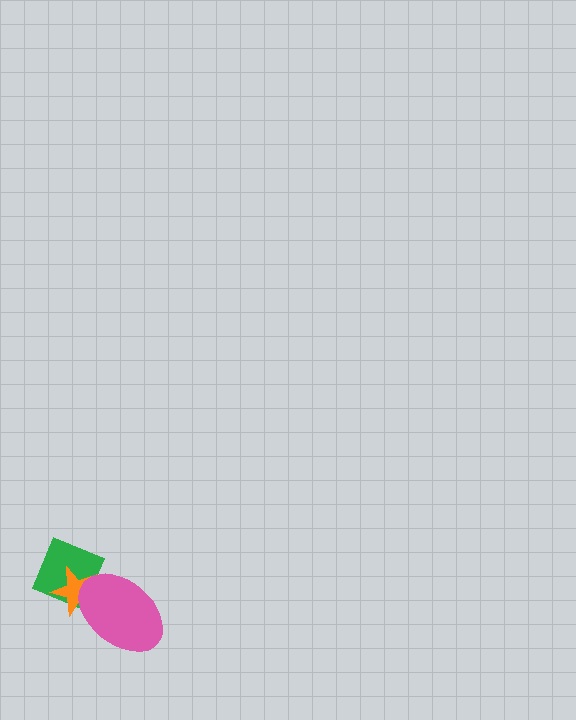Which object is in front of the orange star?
The pink ellipse is in front of the orange star.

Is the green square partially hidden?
Yes, it is partially covered by another shape.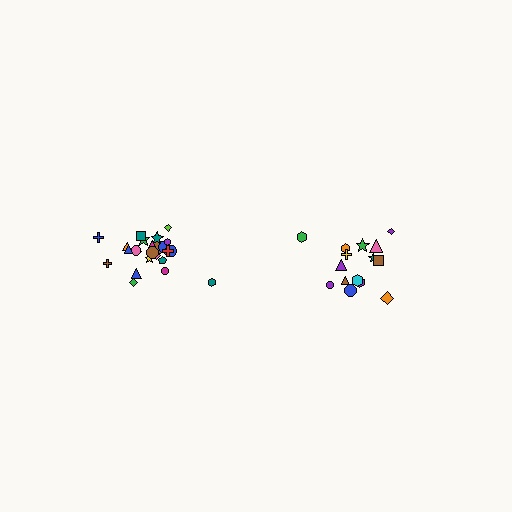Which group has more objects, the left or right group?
The left group.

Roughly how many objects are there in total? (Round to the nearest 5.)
Roughly 40 objects in total.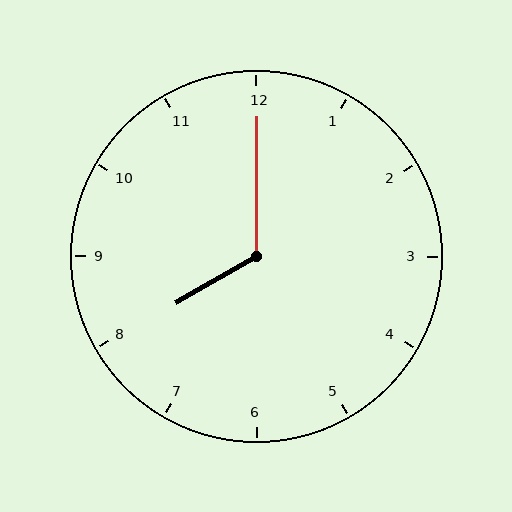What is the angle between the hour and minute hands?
Approximately 120 degrees.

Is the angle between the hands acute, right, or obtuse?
It is obtuse.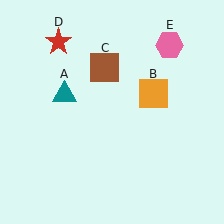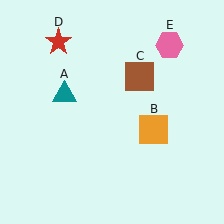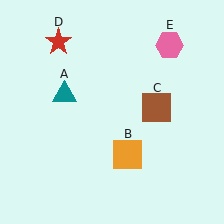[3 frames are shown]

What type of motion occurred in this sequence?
The orange square (object B), brown square (object C) rotated clockwise around the center of the scene.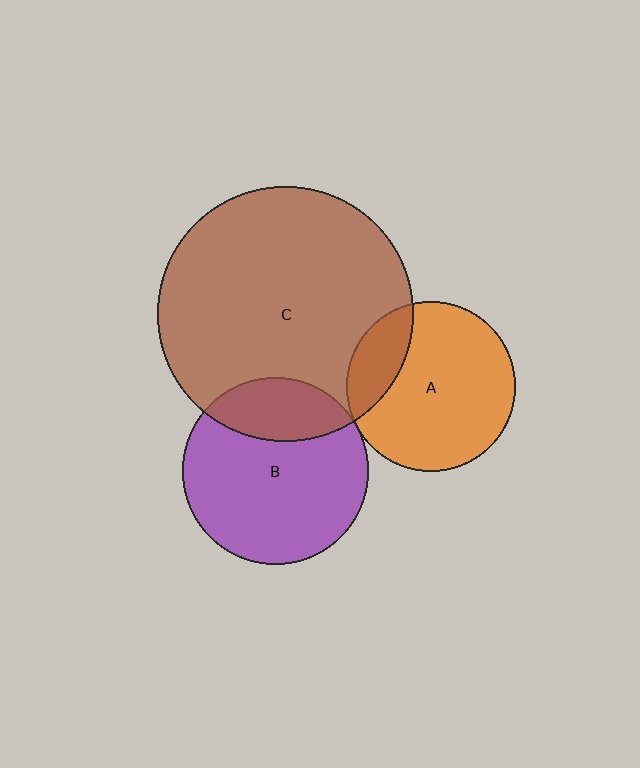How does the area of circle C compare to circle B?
Approximately 1.9 times.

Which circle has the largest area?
Circle C (brown).